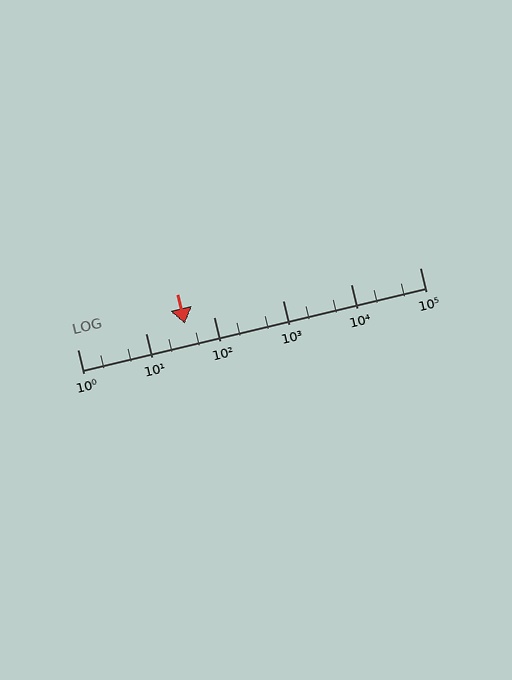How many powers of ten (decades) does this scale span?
The scale spans 5 decades, from 1 to 100000.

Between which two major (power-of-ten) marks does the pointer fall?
The pointer is between 10 and 100.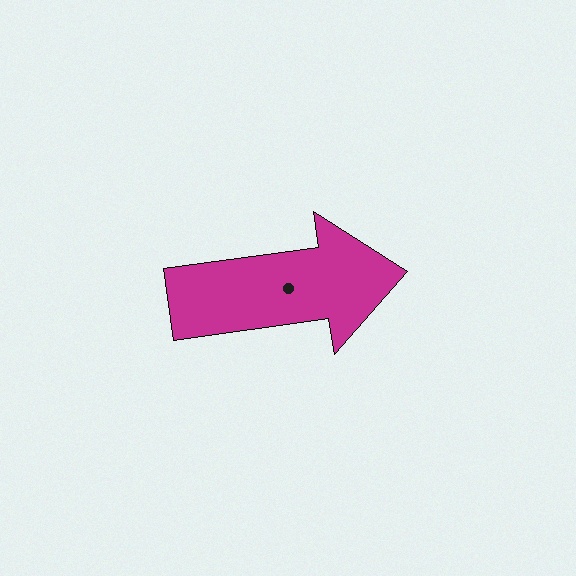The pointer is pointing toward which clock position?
Roughly 3 o'clock.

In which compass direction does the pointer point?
East.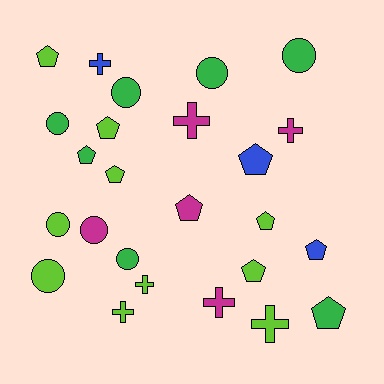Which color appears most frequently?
Lime, with 10 objects.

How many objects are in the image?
There are 25 objects.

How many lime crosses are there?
There are 3 lime crosses.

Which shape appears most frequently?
Pentagon, with 10 objects.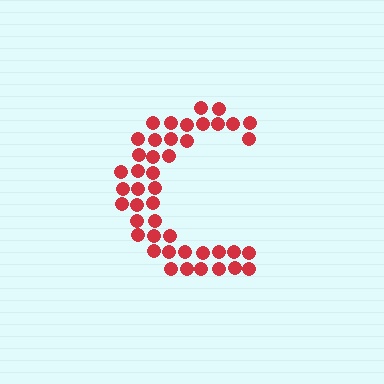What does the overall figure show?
The overall figure shows the letter C.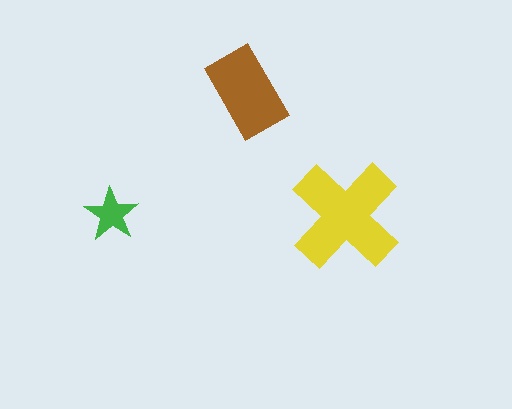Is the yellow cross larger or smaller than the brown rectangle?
Larger.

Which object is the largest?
The yellow cross.